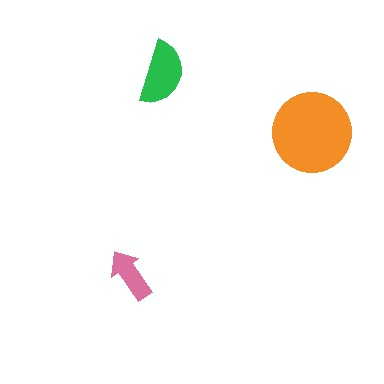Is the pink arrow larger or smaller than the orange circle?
Smaller.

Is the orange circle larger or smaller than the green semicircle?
Larger.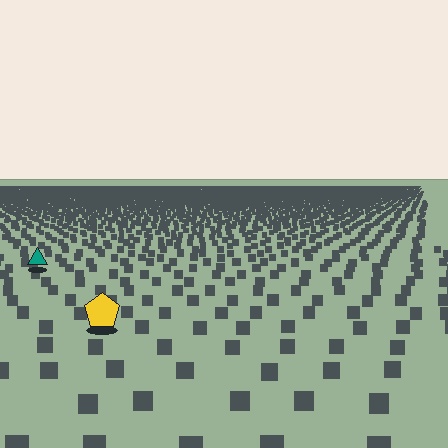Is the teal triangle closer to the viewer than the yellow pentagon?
No. The yellow pentagon is closer — you can tell from the texture gradient: the ground texture is coarser near it.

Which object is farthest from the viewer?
The teal triangle is farthest from the viewer. It appears smaller and the ground texture around it is denser.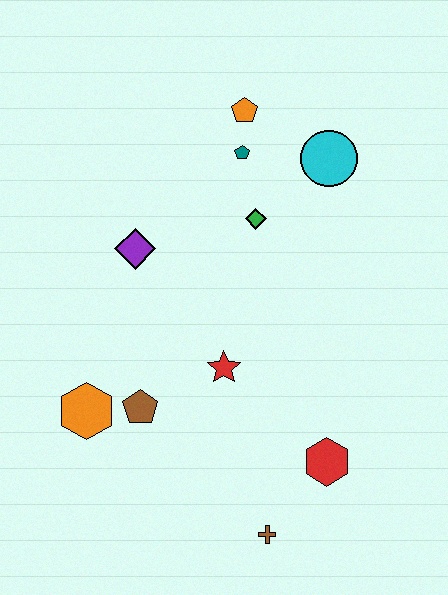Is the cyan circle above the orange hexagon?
Yes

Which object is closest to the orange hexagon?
The brown pentagon is closest to the orange hexagon.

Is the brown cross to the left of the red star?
No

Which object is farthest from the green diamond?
The brown cross is farthest from the green diamond.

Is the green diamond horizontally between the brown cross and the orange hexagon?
Yes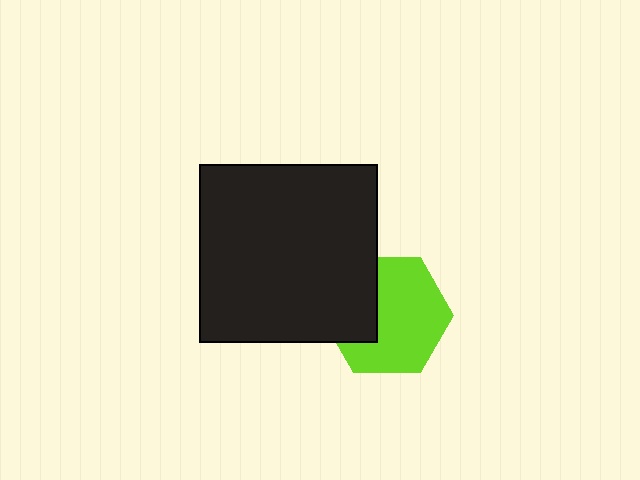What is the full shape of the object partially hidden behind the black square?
The partially hidden object is a lime hexagon.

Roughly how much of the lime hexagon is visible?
Most of it is visible (roughly 68%).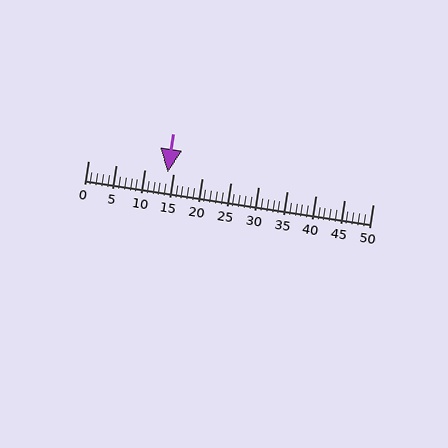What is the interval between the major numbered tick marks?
The major tick marks are spaced 5 units apart.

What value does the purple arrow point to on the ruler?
The purple arrow points to approximately 14.